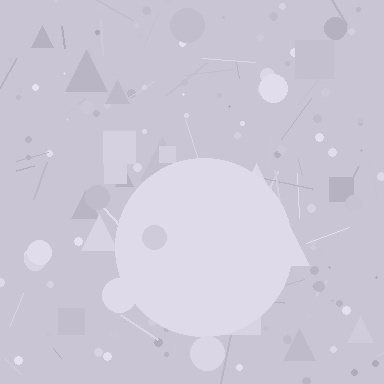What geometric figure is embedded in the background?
A circle is embedded in the background.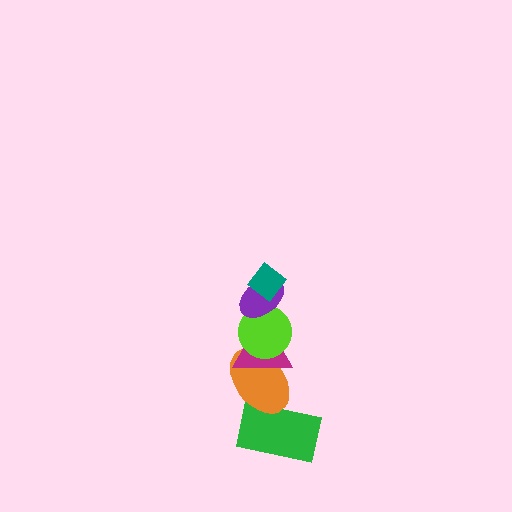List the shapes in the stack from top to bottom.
From top to bottom: the teal diamond, the purple ellipse, the lime circle, the magenta triangle, the orange ellipse, the green rectangle.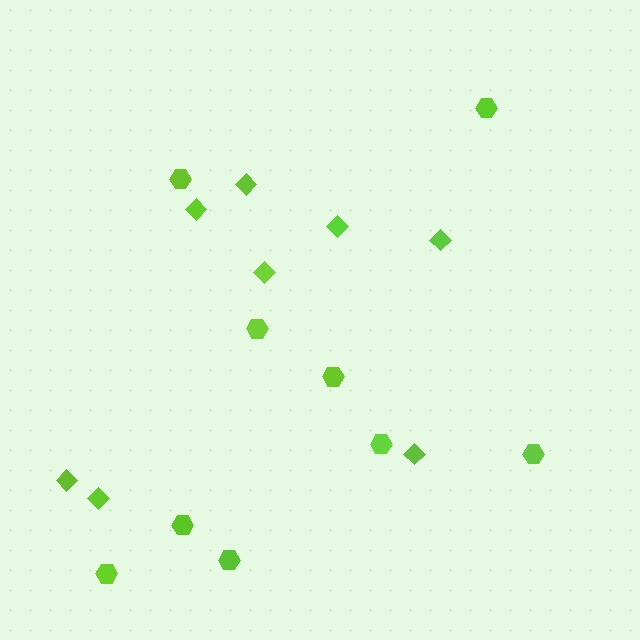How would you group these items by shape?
There are 2 groups: one group of hexagons (9) and one group of diamonds (8).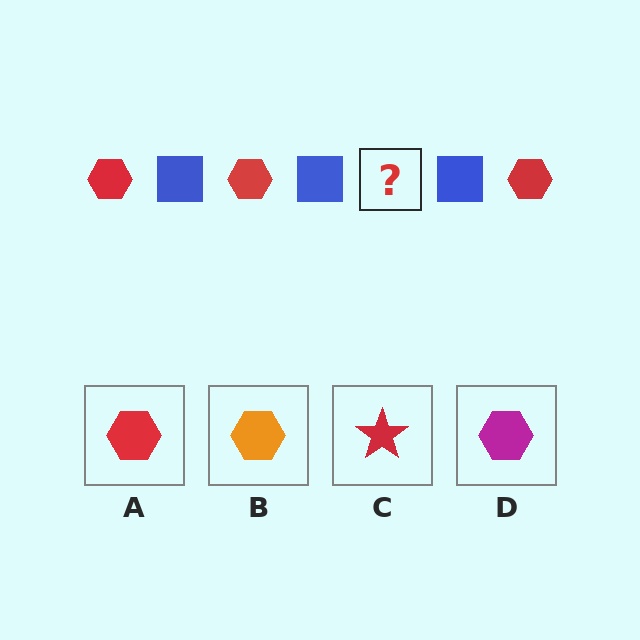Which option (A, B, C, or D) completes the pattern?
A.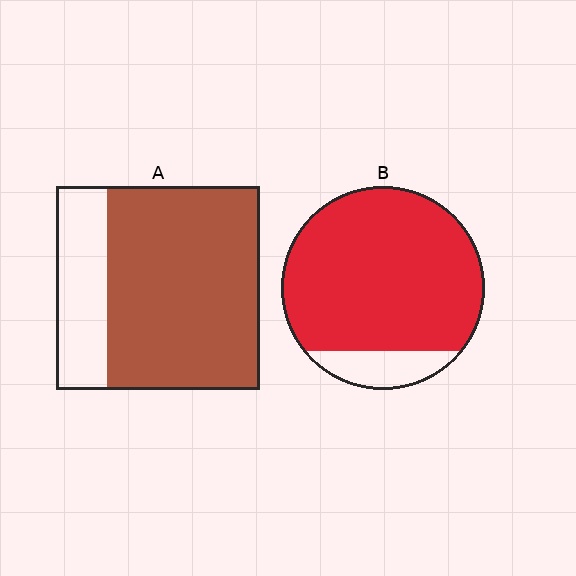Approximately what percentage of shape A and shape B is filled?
A is approximately 75% and B is approximately 85%.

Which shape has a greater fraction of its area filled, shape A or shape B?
Shape B.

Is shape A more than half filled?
Yes.